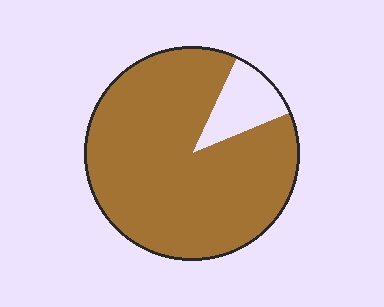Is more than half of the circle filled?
Yes.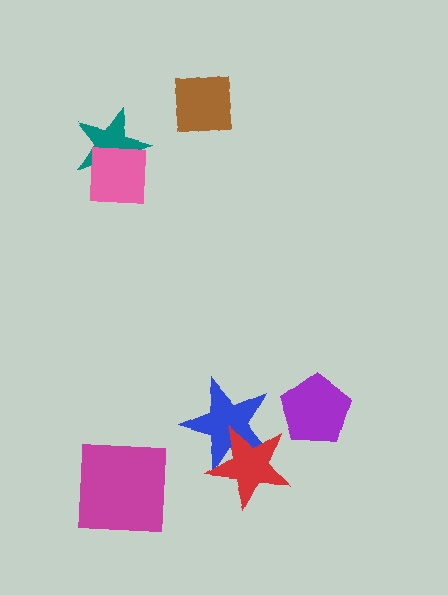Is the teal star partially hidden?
Yes, it is partially covered by another shape.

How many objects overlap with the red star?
1 object overlaps with the red star.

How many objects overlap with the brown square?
0 objects overlap with the brown square.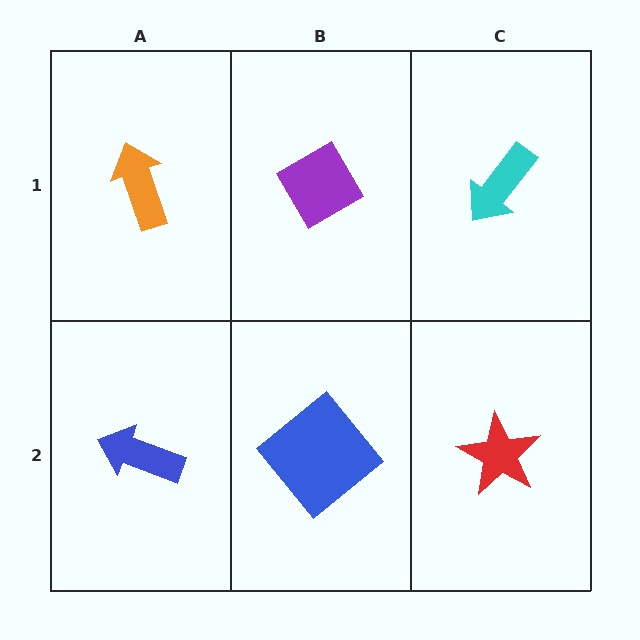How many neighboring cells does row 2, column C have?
2.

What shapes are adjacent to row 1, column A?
A blue arrow (row 2, column A), a purple diamond (row 1, column B).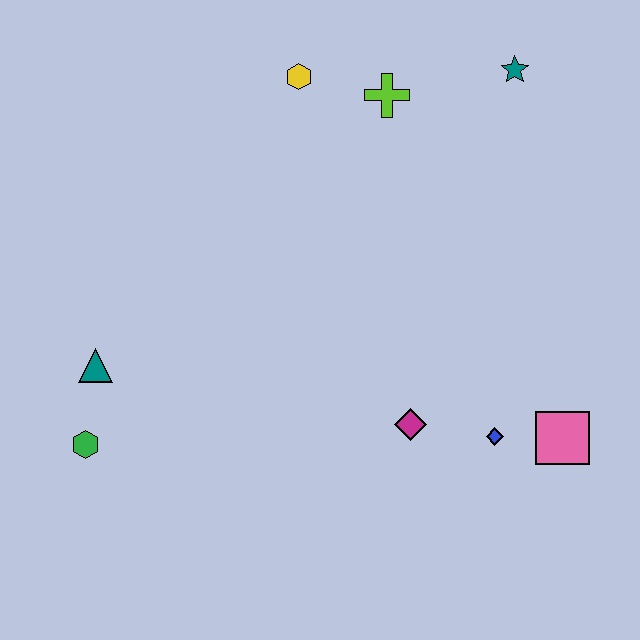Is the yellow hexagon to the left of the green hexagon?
No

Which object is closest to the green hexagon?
The teal triangle is closest to the green hexagon.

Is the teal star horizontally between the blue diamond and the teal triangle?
No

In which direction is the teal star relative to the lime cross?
The teal star is to the right of the lime cross.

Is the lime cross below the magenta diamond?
No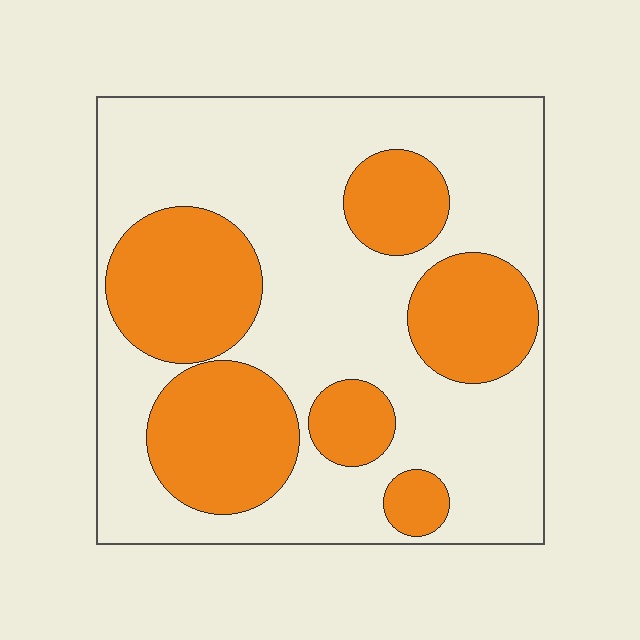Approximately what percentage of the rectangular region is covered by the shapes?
Approximately 35%.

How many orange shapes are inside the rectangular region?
6.